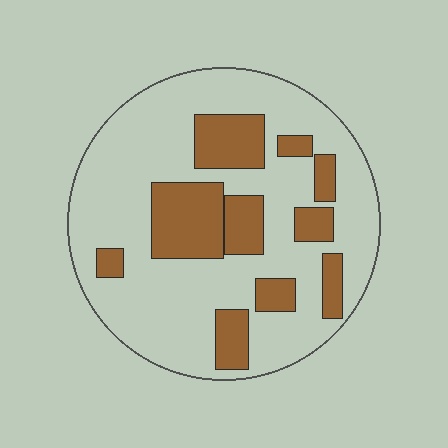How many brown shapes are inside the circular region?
10.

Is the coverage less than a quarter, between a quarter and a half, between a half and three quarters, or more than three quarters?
Between a quarter and a half.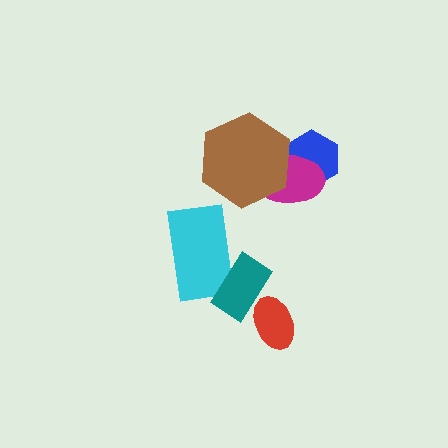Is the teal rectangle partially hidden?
Yes, it is partially covered by another shape.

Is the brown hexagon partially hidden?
No, no other shape covers it.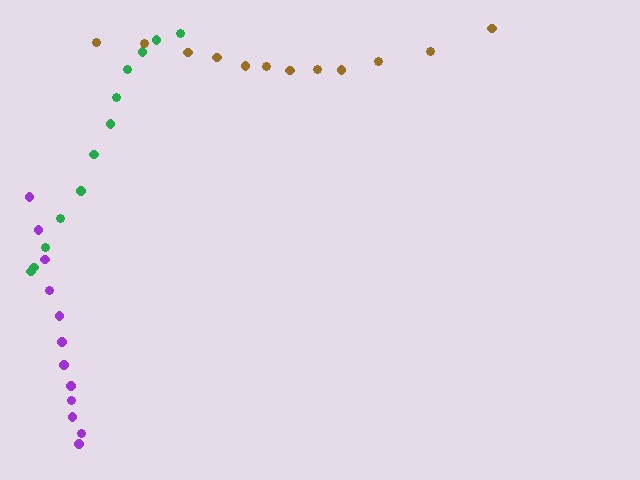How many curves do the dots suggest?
There are 3 distinct paths.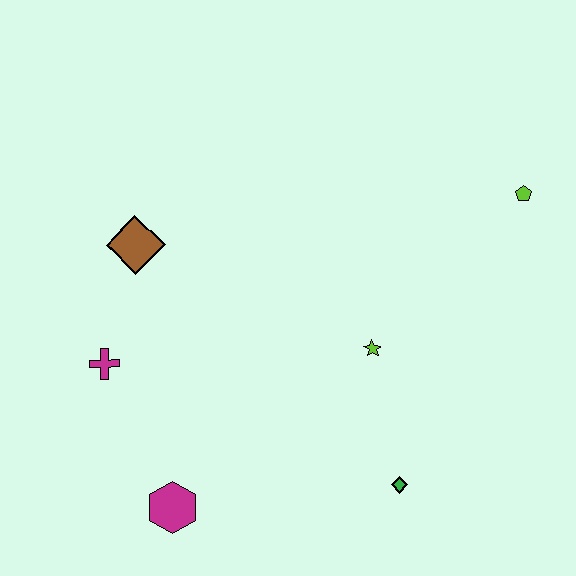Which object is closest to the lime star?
The green diamond is closest to the lime star.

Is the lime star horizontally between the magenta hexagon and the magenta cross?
No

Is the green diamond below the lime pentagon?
Yes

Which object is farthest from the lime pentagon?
The magenta hexagon is farthest from the lime pentagon.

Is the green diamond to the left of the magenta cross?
No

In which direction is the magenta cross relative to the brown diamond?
The magenta cross is below the brown diamond.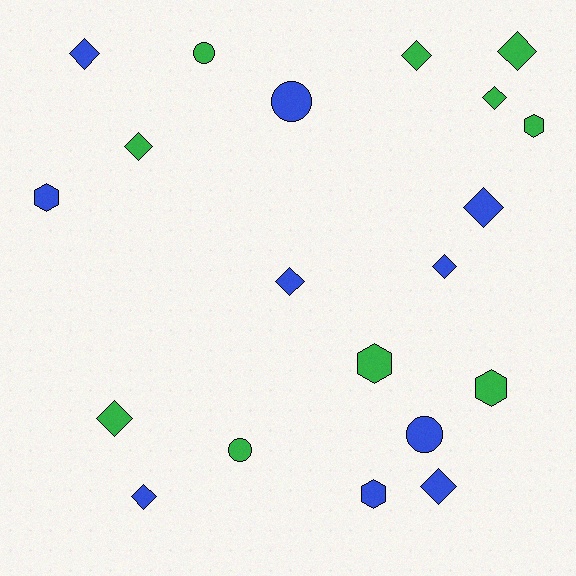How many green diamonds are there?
There are 5 green diamonds.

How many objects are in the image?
There are 20 objects.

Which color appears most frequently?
Blue, with 10 objects.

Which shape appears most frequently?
Diamond, with 11 objects.